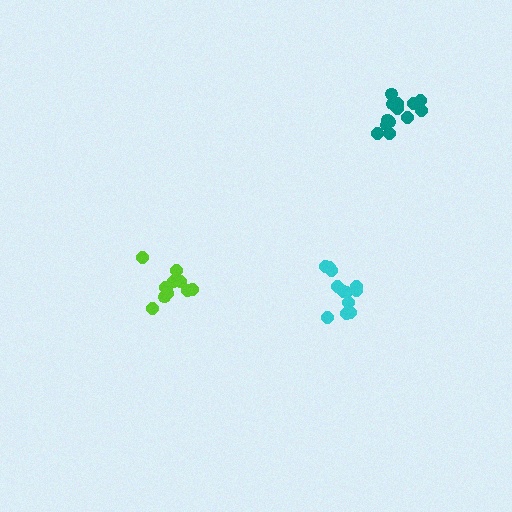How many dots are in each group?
Group 1: 12 dots, Group 2: 11 dots, Group 3: 13 dots (36 total).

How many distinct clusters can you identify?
There are 3 distinct clusters.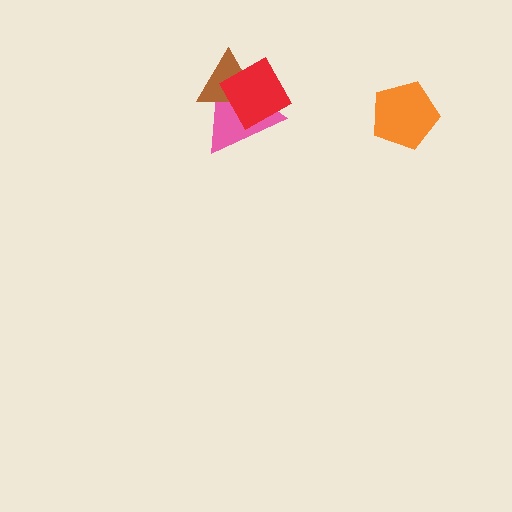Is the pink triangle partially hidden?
Yes, it is partially covered by another shape.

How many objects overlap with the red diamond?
2 objects overlap with the red diamond.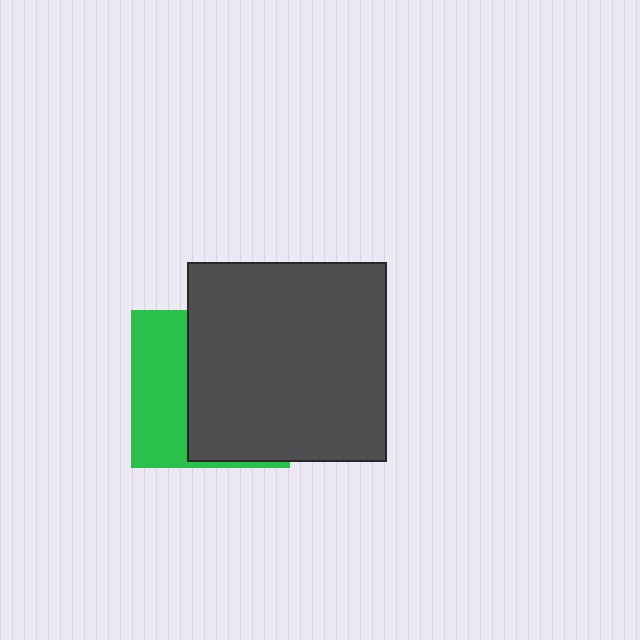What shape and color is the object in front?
The object in front is a dark gray square.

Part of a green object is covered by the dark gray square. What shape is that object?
It is a square.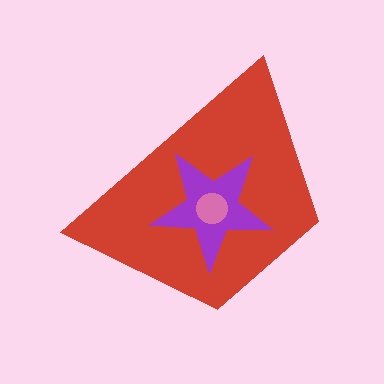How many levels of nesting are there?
3.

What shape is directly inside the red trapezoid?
The purple star.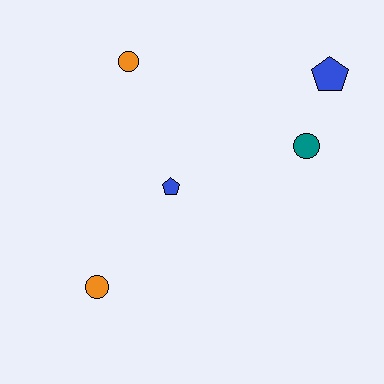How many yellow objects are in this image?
There are no yellow objects.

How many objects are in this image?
There are 5 objects.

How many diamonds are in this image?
There are no diamonds.